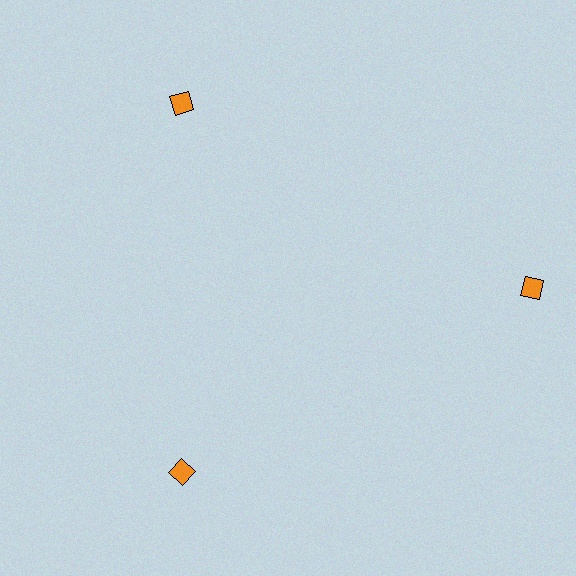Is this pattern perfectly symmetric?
No. The 3 orange diamonds are arranged in a ring, but one element near the 3 o'clock position is pushed outward from the center, breaking the 3-fold rotational symmetry.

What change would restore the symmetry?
The symmetry would be restored by moving it inward, back onto the ring so that all 3 diamonds sit at equal angles and equal distance from the center.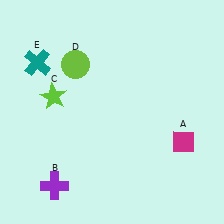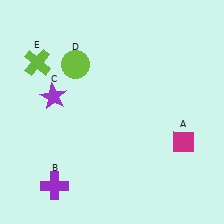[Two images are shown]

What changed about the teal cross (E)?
In Image 1, E is teal. In Image 2, it changed to lime.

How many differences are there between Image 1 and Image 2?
There are 2 differences between the two images.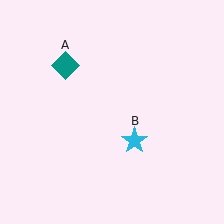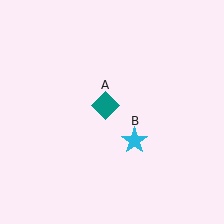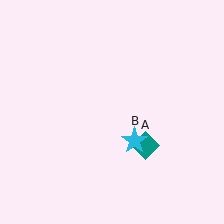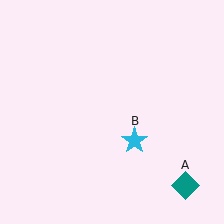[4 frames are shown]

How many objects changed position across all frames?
1 object changed position: teal diamond (object A).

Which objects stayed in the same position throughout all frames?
Cyan star (object B) remained stationary.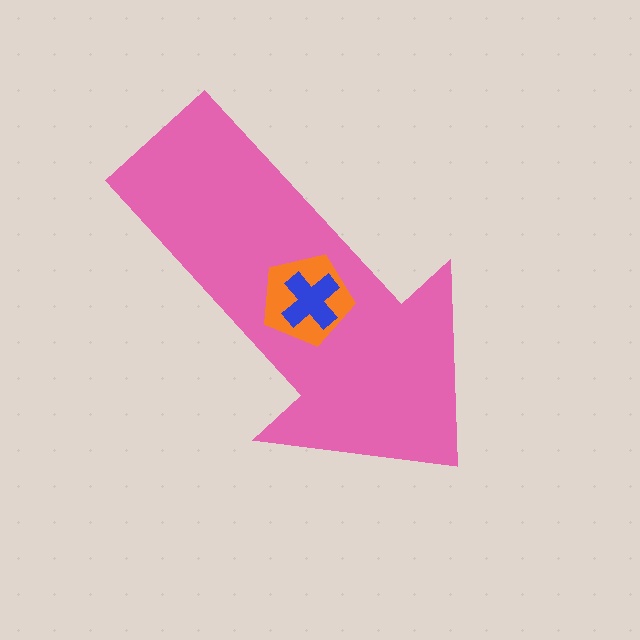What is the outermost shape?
The pink arrow.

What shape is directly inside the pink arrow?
The orange pentagon.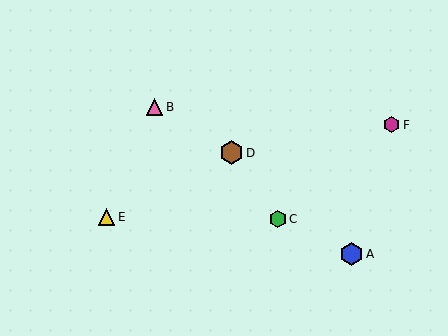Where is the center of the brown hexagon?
The center of the brown hexagon is at (231, 153).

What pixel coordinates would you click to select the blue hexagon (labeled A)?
Click at (351, 254) to select the blue hexagon A.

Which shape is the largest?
The brown hexagon (labeled D) is the largest.